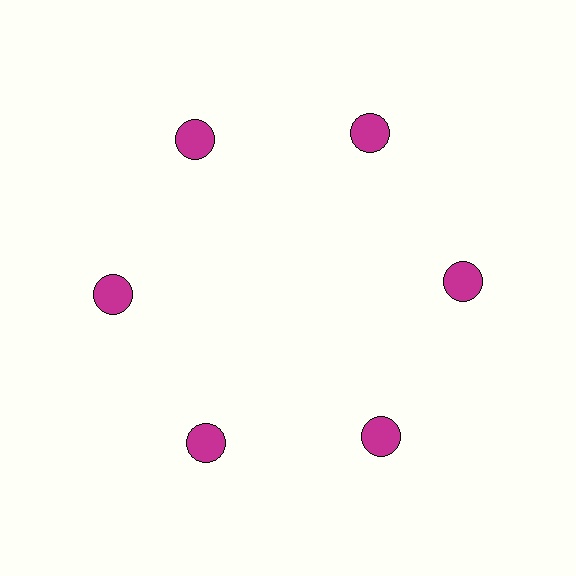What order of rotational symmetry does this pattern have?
This pattern has 6-fold rotational symmetry.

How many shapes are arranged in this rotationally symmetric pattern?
There are 6 shapes, arranged in 6 groups of 1.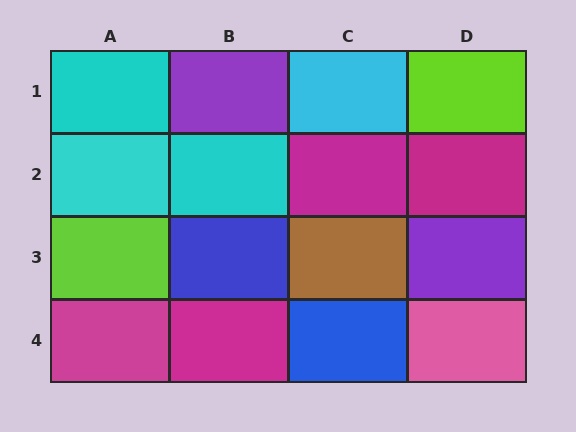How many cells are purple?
2 cells are purple.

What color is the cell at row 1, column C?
Cyan.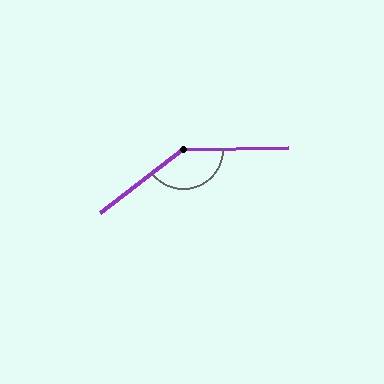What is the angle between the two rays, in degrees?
Approximately 144 degrees.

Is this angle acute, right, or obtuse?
It is obtuse.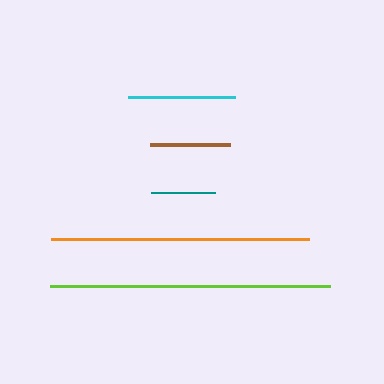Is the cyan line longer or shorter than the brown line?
The cyan line is longer than the brown line.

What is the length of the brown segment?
The brown segment is approximately 80 pixels long.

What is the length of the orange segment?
The orange segment is approximately 258 pixels long.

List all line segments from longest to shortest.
From longest to shortest: lime, orange, cyan, brown, teal.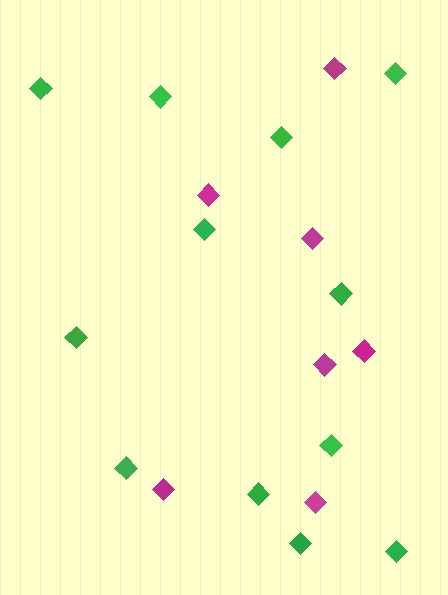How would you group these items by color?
There are 2 groups: one group of magenta diamonds (7) and one group of green diamonds (12).